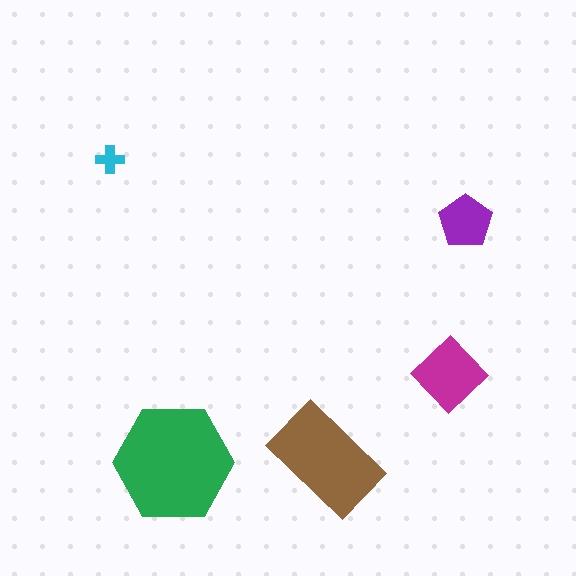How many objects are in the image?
There are 5 objects in the image.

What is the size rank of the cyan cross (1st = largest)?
5th.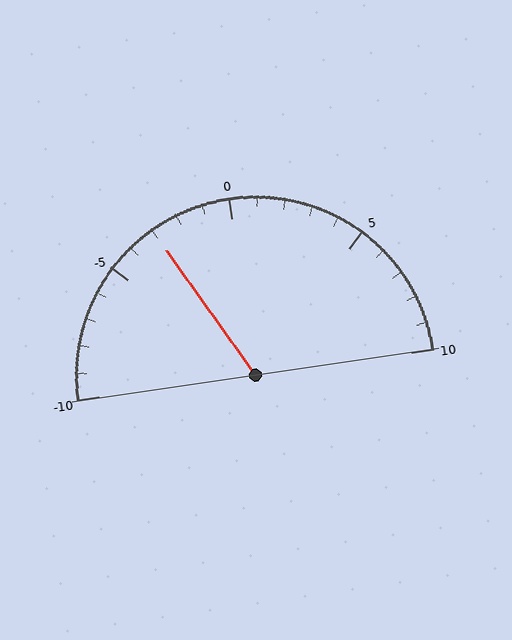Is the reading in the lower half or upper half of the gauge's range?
The reading is in the lower half of the range (-10 to 10).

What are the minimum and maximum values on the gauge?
The gauge ranges from -10 to 10.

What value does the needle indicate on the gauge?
The needle indicates approximately -3.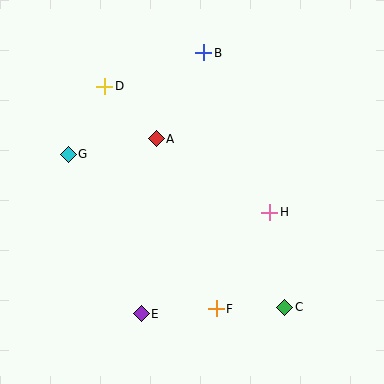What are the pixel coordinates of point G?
Point G is at (68, 154).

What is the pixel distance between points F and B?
The distance between F and B is 257 pixels.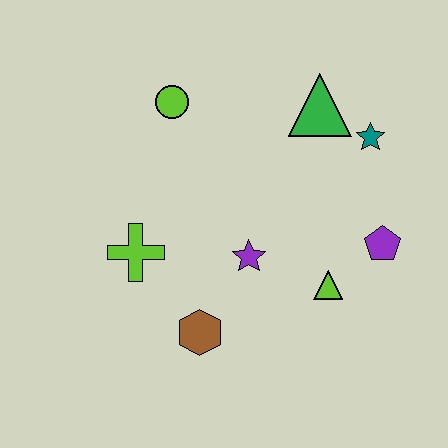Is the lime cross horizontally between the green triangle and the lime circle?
No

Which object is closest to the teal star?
The green triangle is closest to the teal star.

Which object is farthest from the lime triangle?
The lime circle is farthest from the lime triangle.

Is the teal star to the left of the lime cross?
No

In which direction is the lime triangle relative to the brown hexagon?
The lime triangle is to the right of the brown hexagon.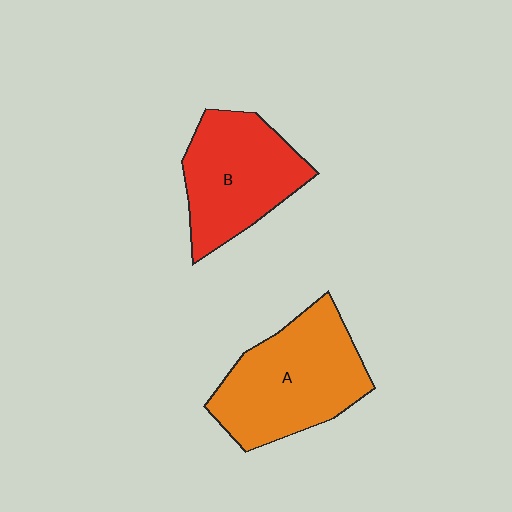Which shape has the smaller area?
Shape B (red).